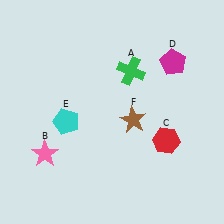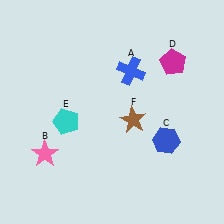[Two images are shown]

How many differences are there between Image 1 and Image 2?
There are 2 differences between the two images.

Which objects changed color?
A changed from green to blue. C changed from red to blue.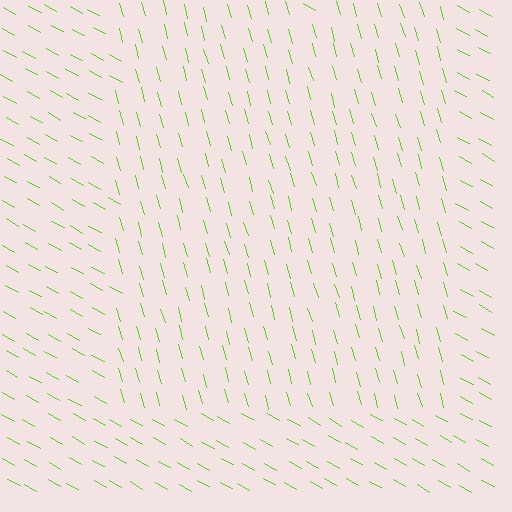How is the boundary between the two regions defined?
The boundary is defined purely by a change in line orientation (approximately 45 degrees difference). All lines are the same color and thickness.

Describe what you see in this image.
The image is filled with small lime line segments. A rectangle region in the image has lines oriented differently from the surrounding lines, creating a visible texture boundary.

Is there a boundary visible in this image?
Yes, there is a texture boundary formed by a change in line orientation.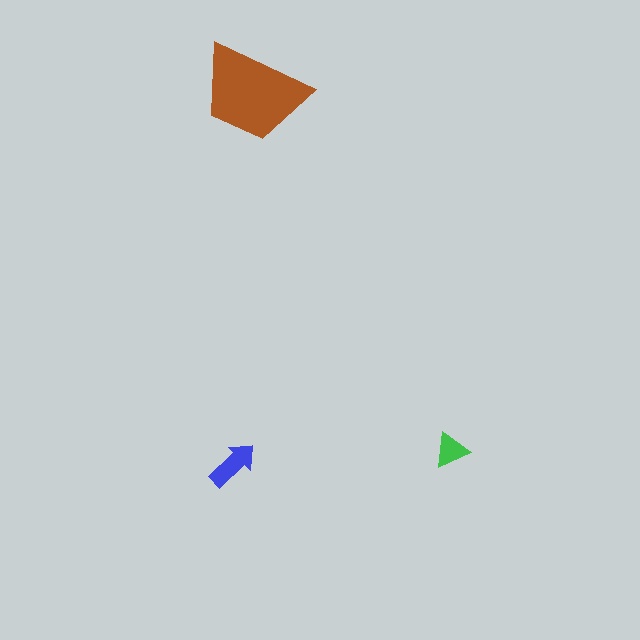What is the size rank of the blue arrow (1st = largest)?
2nd.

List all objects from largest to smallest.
The brown trapezoid, the blue arrow, the green triangle.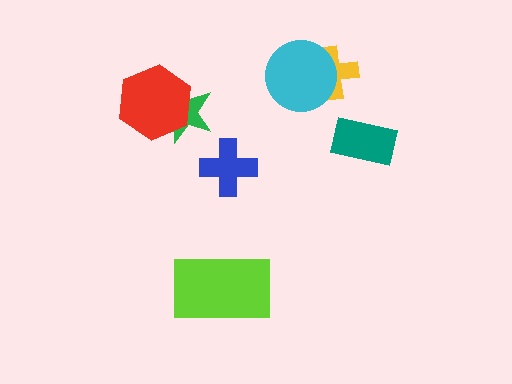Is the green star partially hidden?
Yes, it is partially covered by another shape.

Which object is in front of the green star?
The red hexagon is in front of the green star.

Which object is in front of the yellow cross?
The cyan circle is in front of the yellow cross.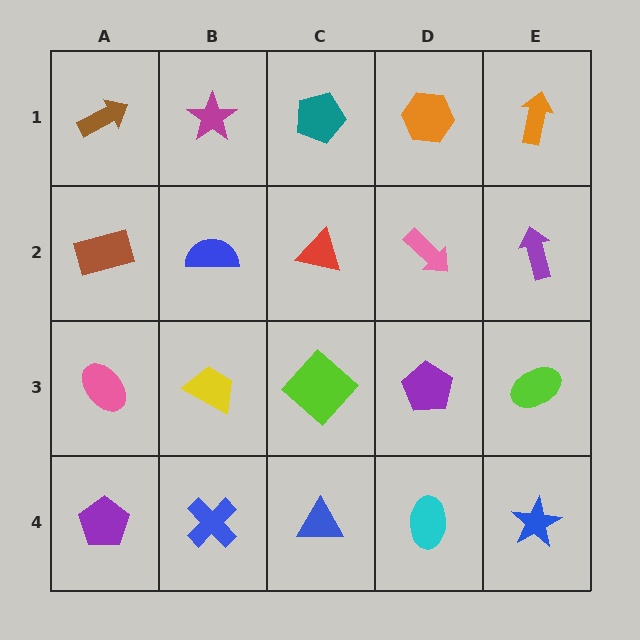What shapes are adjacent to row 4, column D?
A purple pentagon (row 3, column D), a blue triangle (row 4, column C), a blue star (row 4, column E).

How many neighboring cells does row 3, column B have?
4.